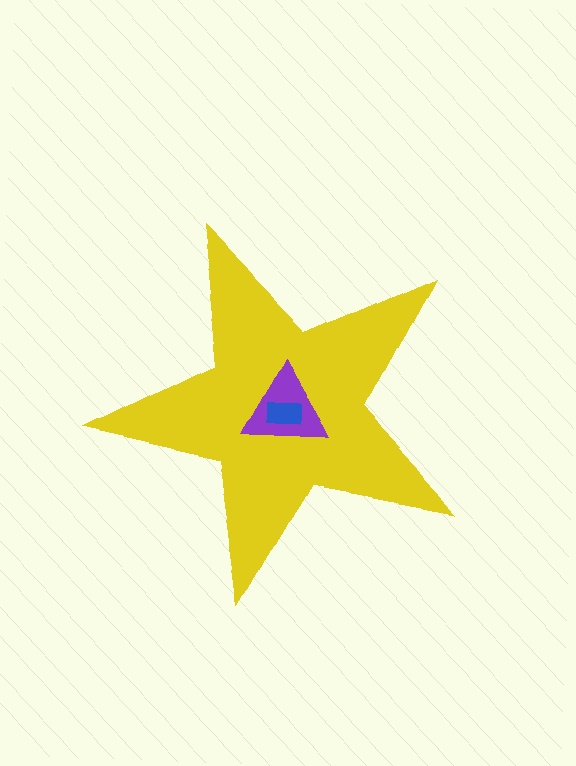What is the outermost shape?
The yellow star.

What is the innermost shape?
The blue rectangle.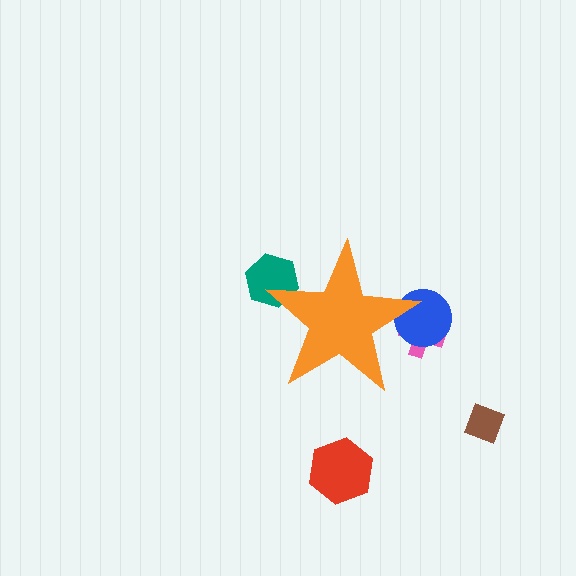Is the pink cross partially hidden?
Yes, the pink cross is partially hidden behind the orange star.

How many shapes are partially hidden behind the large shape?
3 shapes are partially hidden.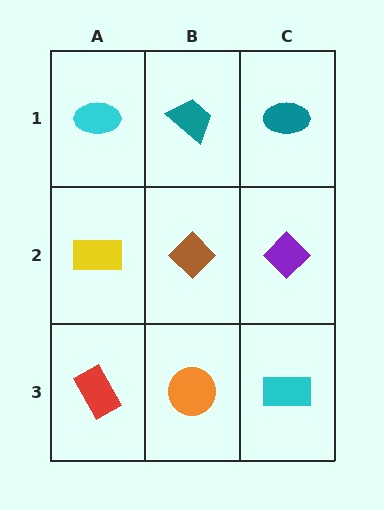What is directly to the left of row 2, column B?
A yellow rectangle.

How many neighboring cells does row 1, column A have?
2.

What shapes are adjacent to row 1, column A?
A yellow rectangle (row 2, column A), a teal trapezoid (row 1, column B).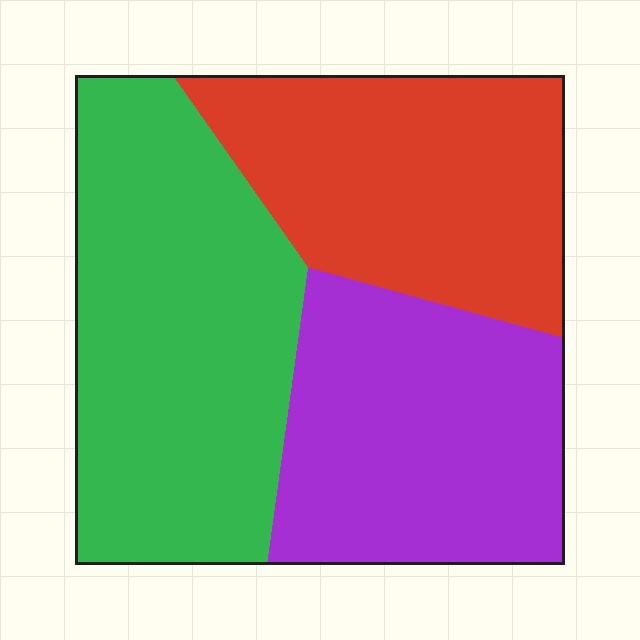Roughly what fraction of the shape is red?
Red covers about 30% of the shape.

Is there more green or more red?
Green.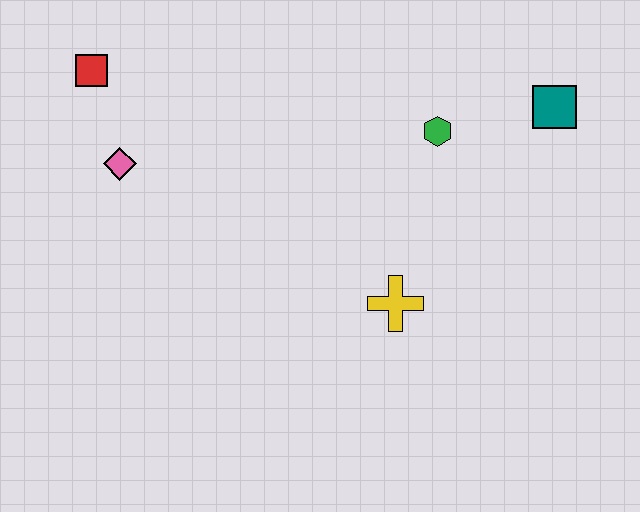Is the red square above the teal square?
Yes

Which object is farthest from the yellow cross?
The red square is farthest from the yellow cross.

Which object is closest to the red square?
The pink diamond is closest to the red square.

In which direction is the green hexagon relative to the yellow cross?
The green hexagon is above the yellow cross.